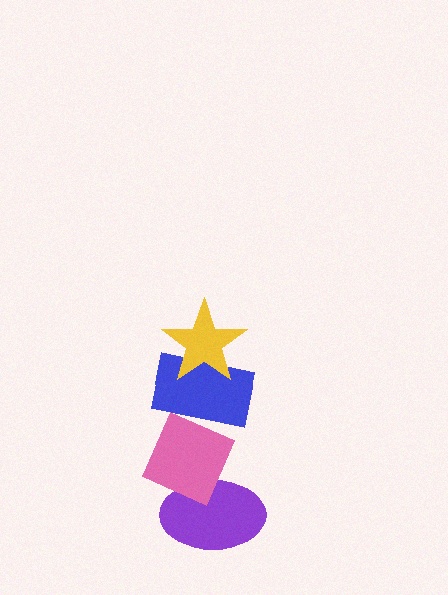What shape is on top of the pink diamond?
The blue rectangle is on top of the pink diamond.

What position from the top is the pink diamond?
The pink diamond is 3rd from the top.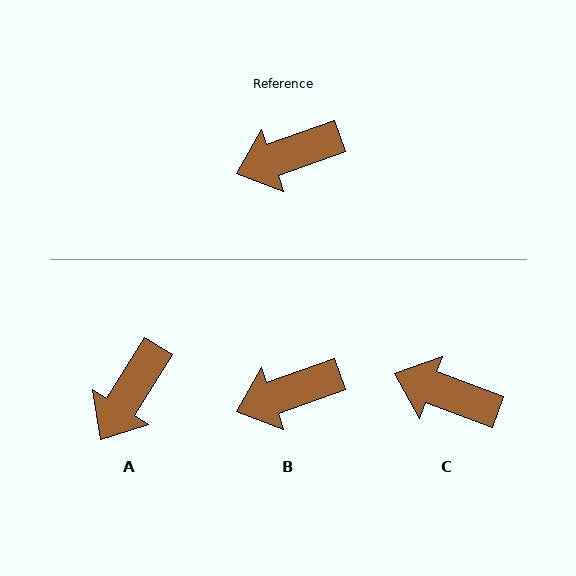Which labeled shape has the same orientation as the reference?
B.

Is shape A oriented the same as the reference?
No, it is off by about 38 degrees.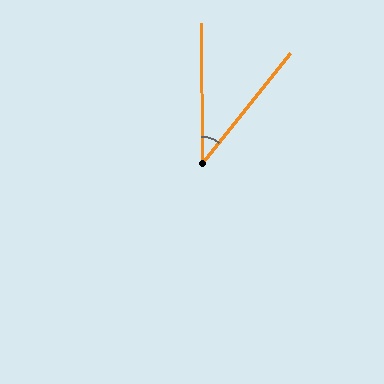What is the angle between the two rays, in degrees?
Approximately 39 degrees.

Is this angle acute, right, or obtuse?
It is acute.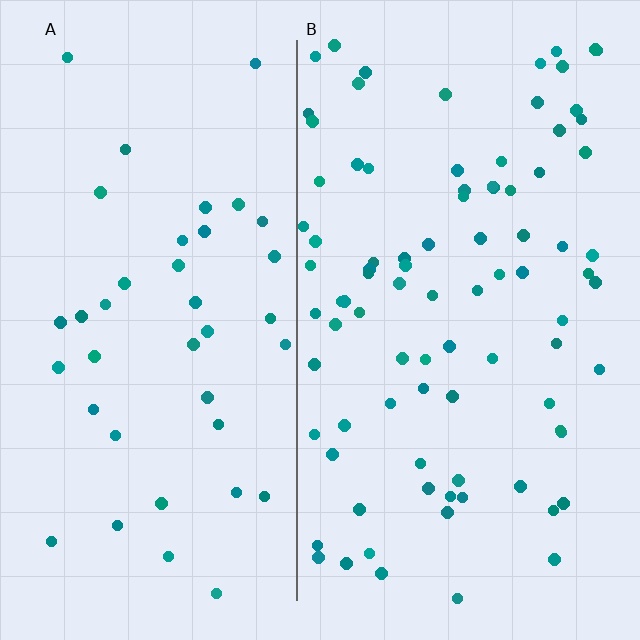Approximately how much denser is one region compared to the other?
Approximately 2.2× — region B over region A.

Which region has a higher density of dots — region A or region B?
B (the right).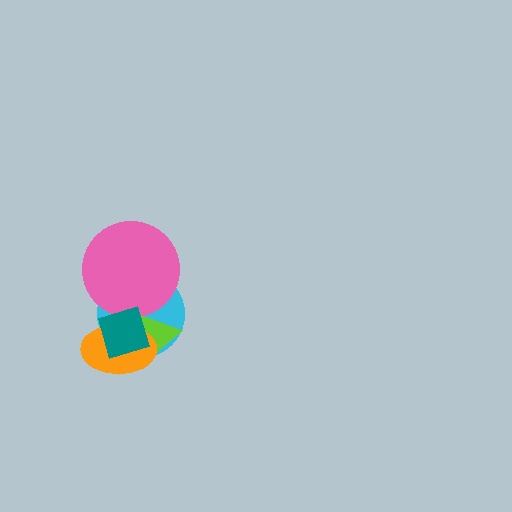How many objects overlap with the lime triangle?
4 objects overlap with the lime triangle.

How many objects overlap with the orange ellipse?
3 objects overlap with the orange ellipse.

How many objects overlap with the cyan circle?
4 objects overlap with the cyan circle.